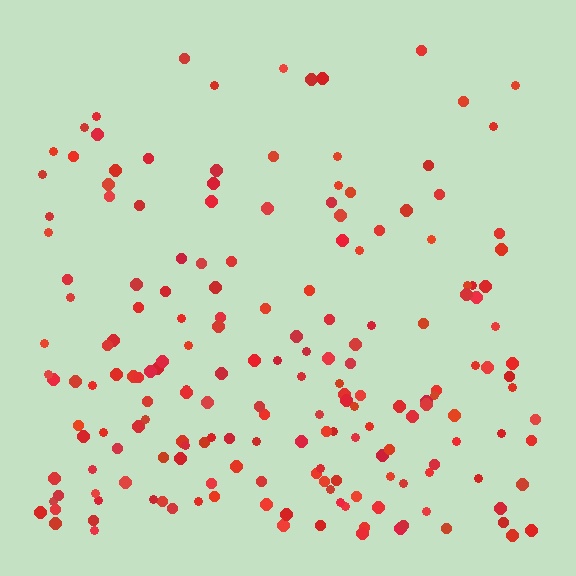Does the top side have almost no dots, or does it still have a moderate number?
Still a moderate number, just noticeably fewer than the bottom.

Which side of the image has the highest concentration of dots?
The bottom.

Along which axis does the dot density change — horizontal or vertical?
Vertical.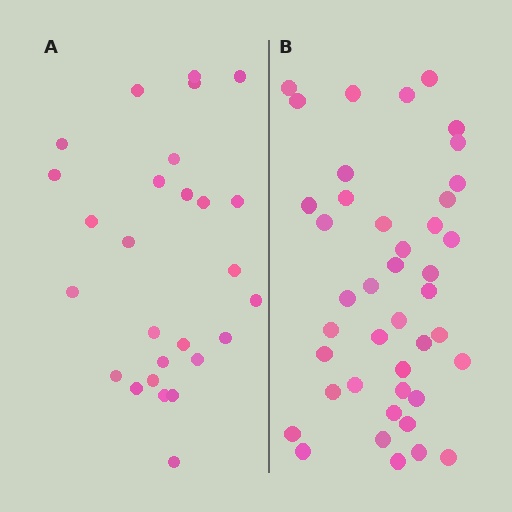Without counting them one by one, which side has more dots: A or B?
Region B (the right region) has more dots.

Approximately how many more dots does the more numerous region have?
Region B has approximately 15 more dots than region A.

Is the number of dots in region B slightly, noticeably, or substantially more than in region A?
Region B has substantially more. The ratio is roughly 1.6 to 1.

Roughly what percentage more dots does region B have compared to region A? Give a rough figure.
About 55% more.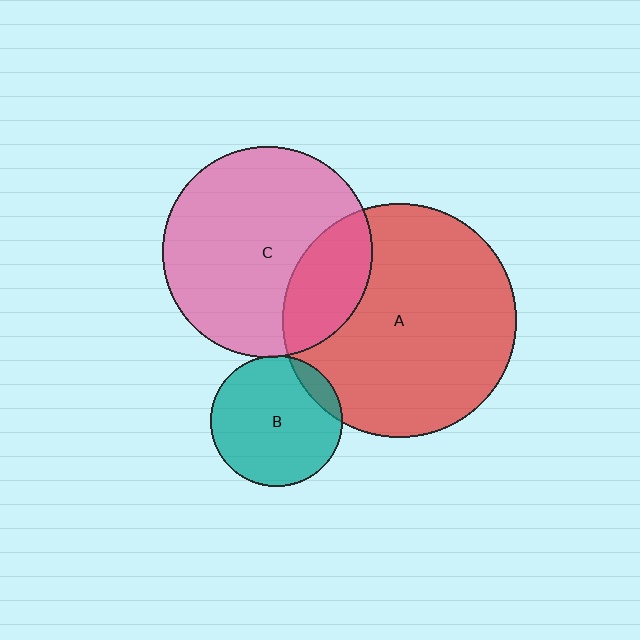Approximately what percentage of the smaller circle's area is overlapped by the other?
Approximately 5%.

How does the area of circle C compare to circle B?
Approximately 2.6 times.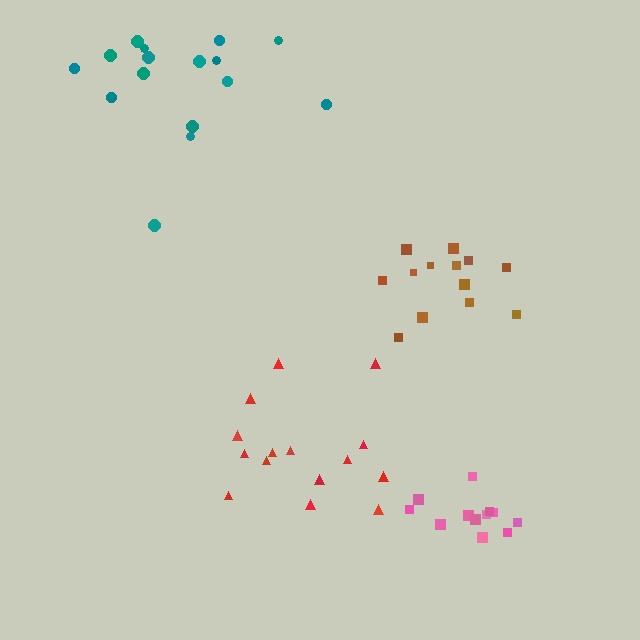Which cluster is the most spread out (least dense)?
Teal.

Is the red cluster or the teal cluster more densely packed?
Red.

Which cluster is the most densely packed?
Pink.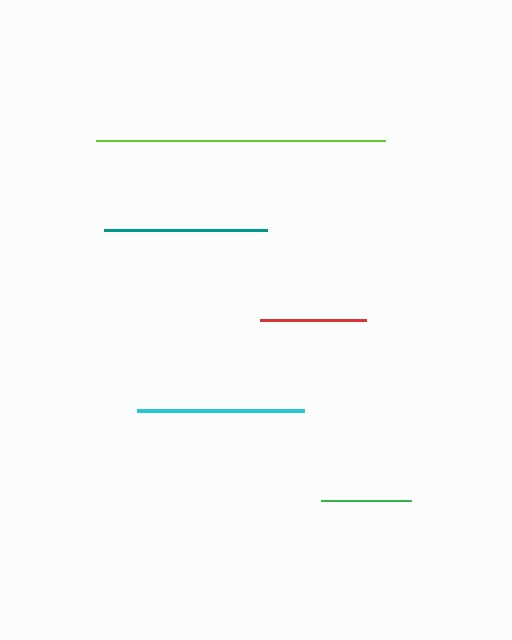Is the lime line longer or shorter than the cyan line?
The lime line is longer than the cyan line.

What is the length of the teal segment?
The teal segment is approximately 164 pixels long.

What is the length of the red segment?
The red segment is approximately 106 pixels long.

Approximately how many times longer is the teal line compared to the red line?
The teal line is approximately 1.5 times the length of the red line.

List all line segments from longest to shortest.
From longest to shortest: lime, cyan, teal, red, green.